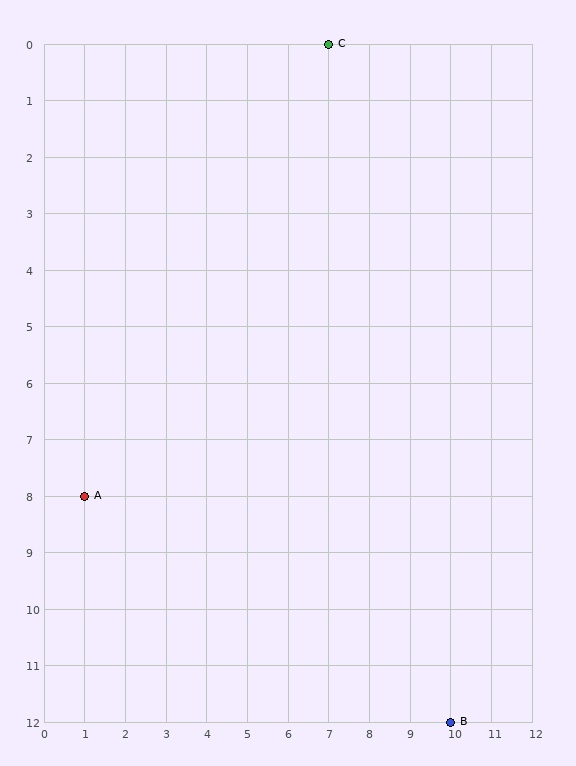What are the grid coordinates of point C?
Point C is at grid coordinates (7, 0).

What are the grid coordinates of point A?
Point A is at grid coordinates (1, 8).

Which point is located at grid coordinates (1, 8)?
Point A is at (1, 8).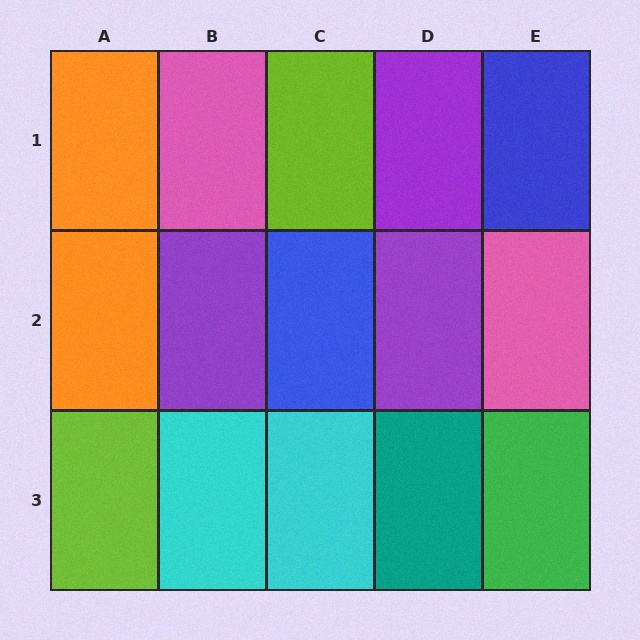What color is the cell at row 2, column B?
Purple.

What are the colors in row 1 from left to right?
Orange, pink, lime, purple, blue.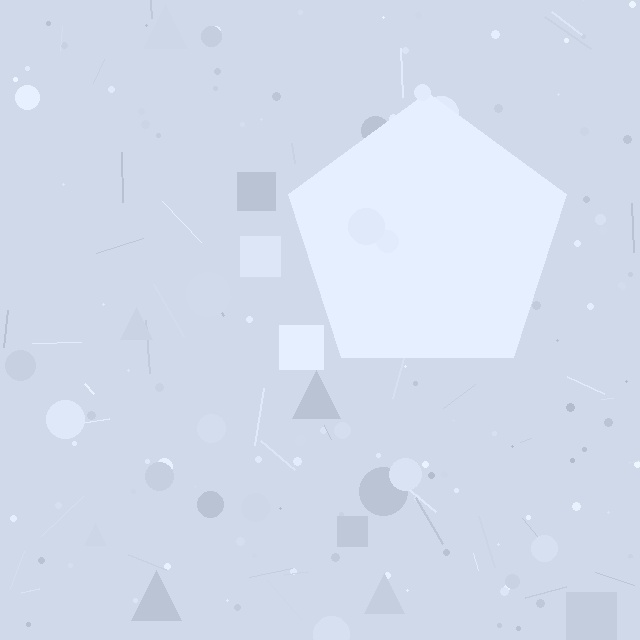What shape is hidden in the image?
A pentagon is hidden in the image.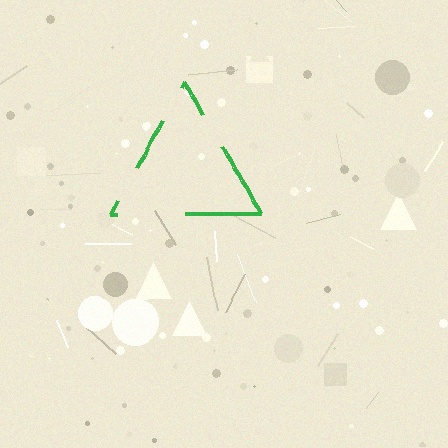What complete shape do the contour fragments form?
The contour fragments form a triangle.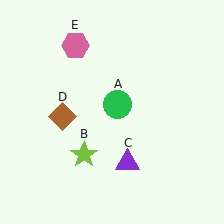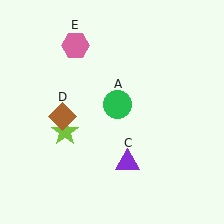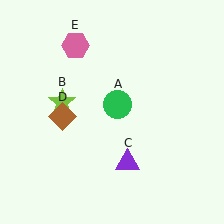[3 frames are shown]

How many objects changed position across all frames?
1 object changed position: lime star (object B).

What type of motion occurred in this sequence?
The lime star (object B) rotated clockwise around the center of the scene.